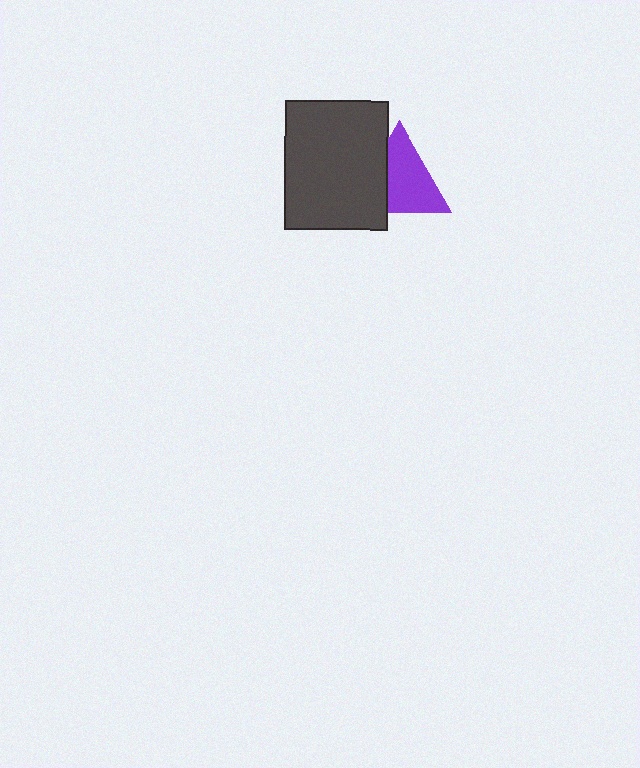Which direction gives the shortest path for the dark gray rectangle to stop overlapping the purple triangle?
Moving left gives the shortest separation.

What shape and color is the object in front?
The object in front is a dark gray rectangle.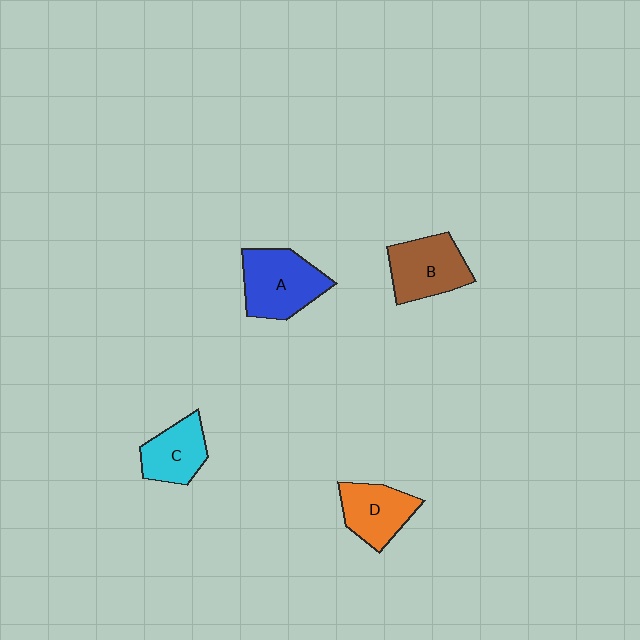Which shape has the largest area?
Shape A (blue).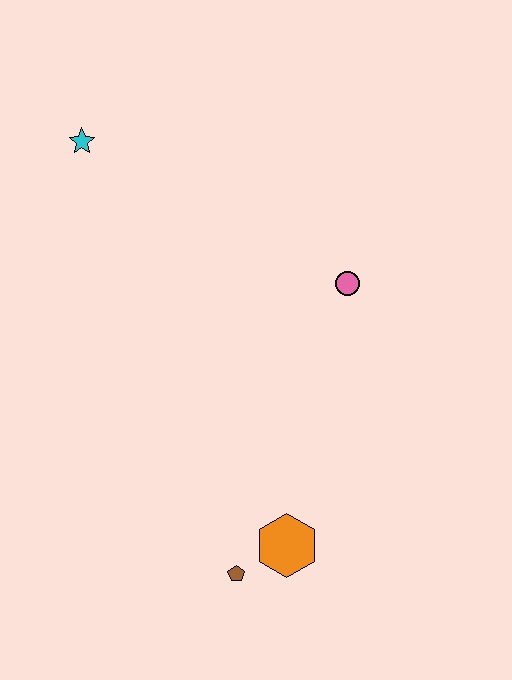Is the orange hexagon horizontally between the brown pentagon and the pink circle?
Yes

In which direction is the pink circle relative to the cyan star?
The pink circle is to the right of the cyan star.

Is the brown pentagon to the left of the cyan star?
No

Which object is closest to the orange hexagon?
The brown pentagon is closest to the orange hexagon.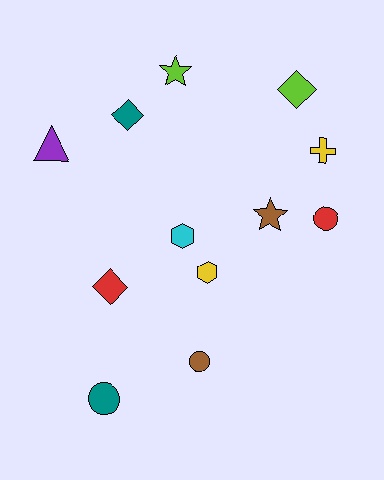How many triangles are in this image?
There is 1 triangle.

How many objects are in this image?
There are 12 objects.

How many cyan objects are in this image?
There is 1 cyan object.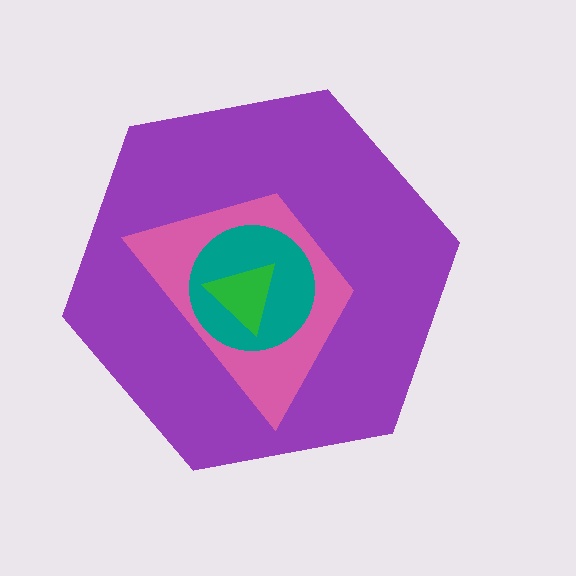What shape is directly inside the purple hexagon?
The pink trapezoid.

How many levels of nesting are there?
4.